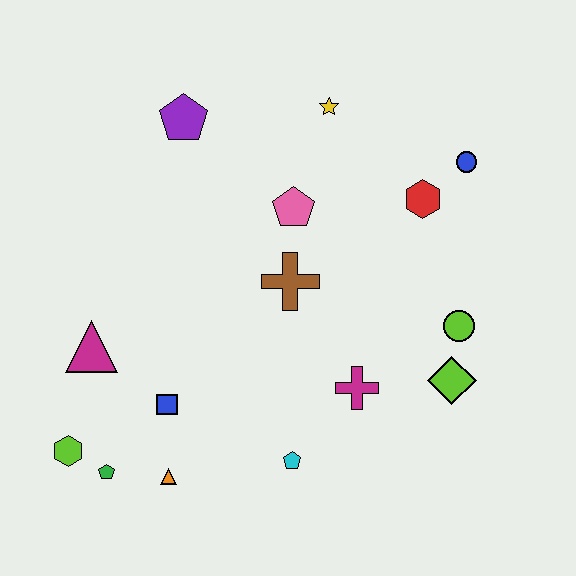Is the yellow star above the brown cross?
Yes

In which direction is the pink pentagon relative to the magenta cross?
The pink pentagon is above the magenta cross.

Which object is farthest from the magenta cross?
The purple pentagon is farthest from the magenta cross.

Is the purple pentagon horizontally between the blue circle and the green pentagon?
Yes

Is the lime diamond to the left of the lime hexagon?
No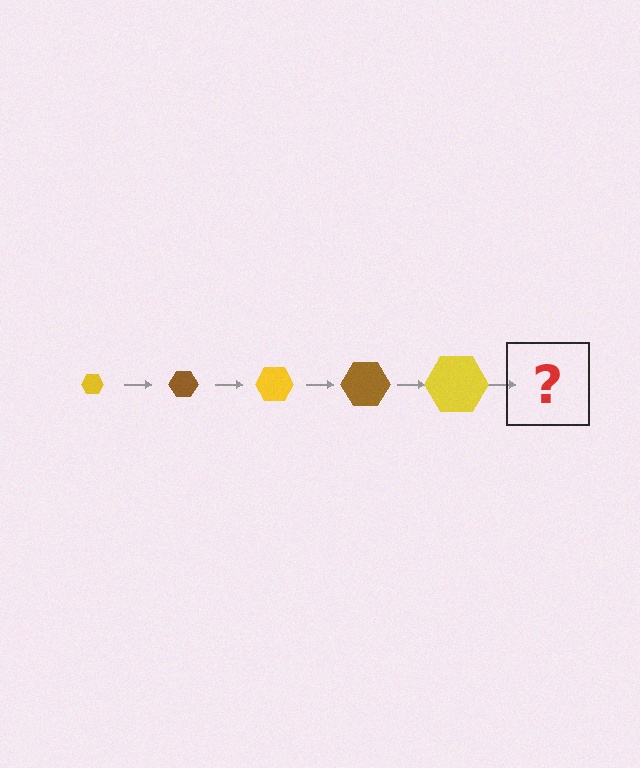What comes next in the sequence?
The next element should be a brown hexagon, larger than the previous one.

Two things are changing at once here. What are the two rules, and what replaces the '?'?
The two rules are that the hexagon grows larger each step and the color cycles through yellow and brown. The '?' should be a brown hexagon, larger than the previous one.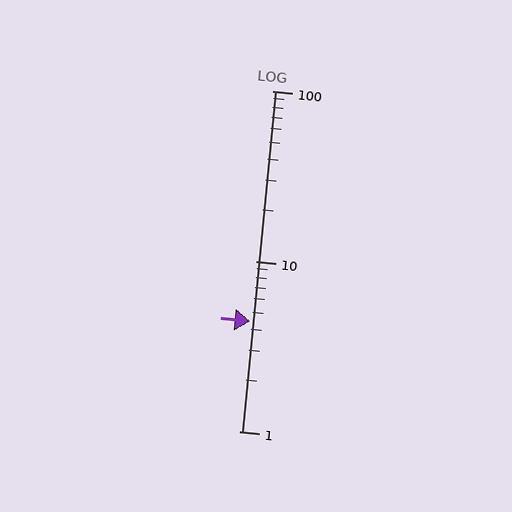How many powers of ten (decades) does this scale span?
The scale spans 2 decades, from 1 to 100.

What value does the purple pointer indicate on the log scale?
The pointer indicates approximately 4.4.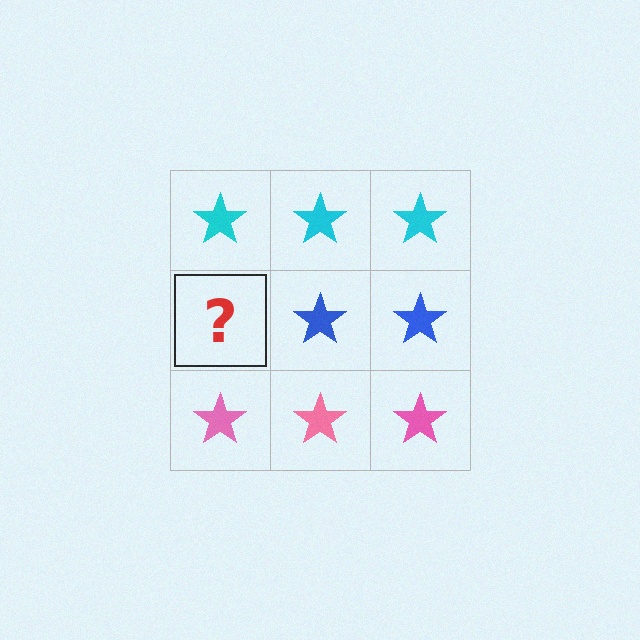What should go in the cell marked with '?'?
The missing cell should contain a blue star.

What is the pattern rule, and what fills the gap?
The rule is that each row has a consistent color. The gap should be filled with a blue star.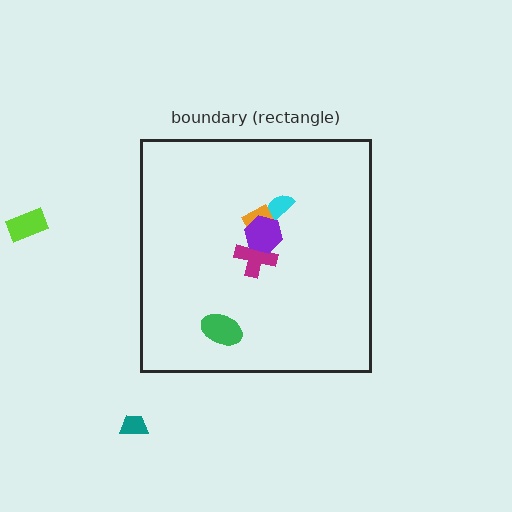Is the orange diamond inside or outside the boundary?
Inside.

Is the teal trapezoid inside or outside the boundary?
Outside.